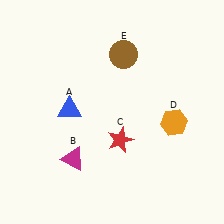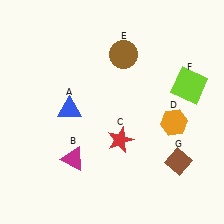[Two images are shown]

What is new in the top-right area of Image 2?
A lime square (F) was added in the top-right area of Image 2.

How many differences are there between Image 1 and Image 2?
There are 2 differences between the two images.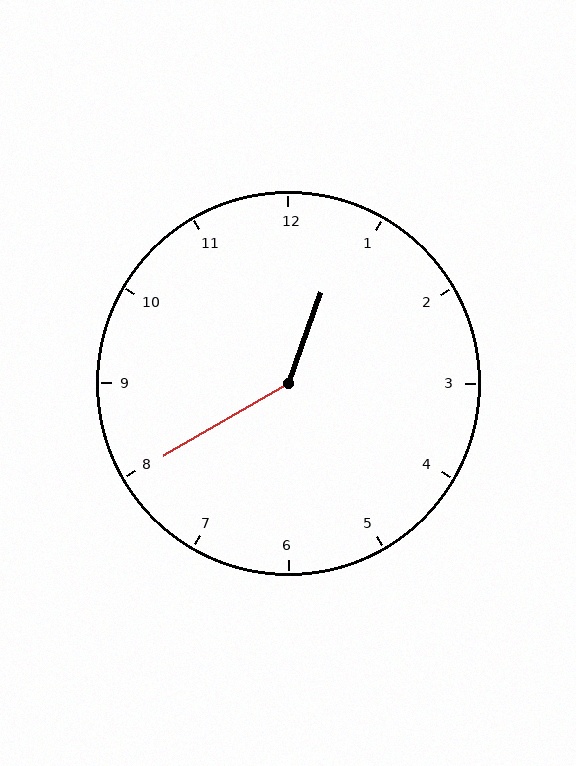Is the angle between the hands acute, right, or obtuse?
It is obtuse.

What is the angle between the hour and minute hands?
Approximately 140 degrees.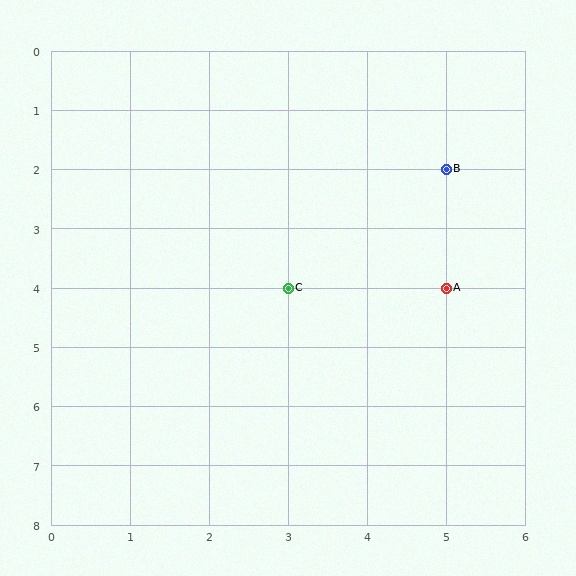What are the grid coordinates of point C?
Point C is at grid coordinates (3, 4).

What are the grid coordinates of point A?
Point A is at grid coordinates (5, 4).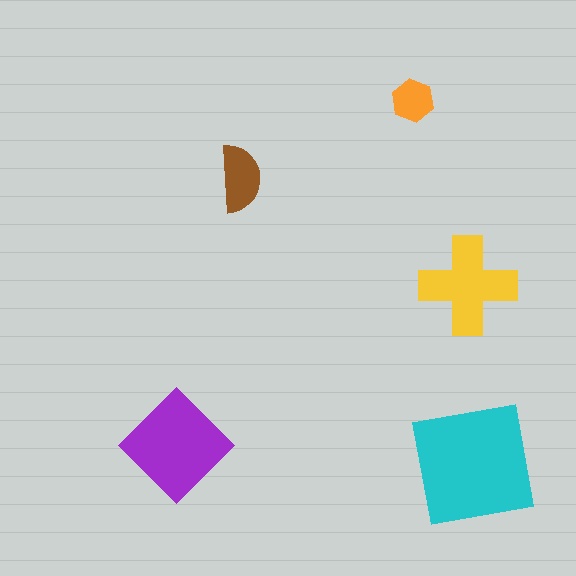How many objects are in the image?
There are 5 objects in the image.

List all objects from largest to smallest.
The cyan square, the purple diamond, the yellow cross, the brown semicircle, the orange hexagon.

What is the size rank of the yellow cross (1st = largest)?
3rd.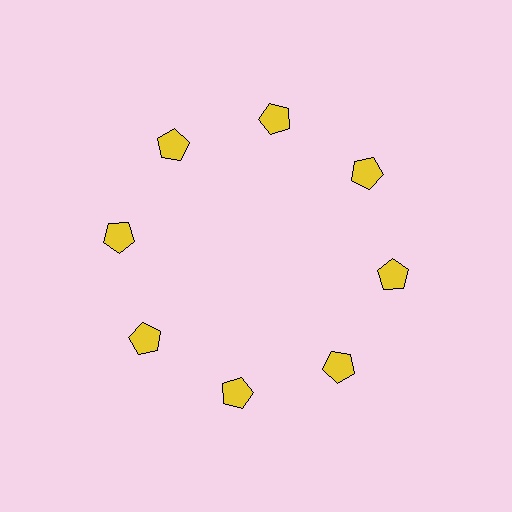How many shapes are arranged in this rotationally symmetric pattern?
There are 8 shapes, arranged in 8 groups of 1.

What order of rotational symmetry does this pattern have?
This pattern has 8-fold rotational symmetry.